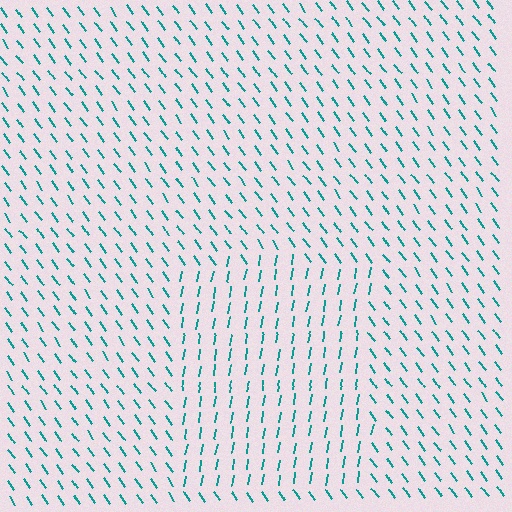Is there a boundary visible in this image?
Yes, there is a texture boundary formed by a change in line orientation.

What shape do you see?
I see a rectangle.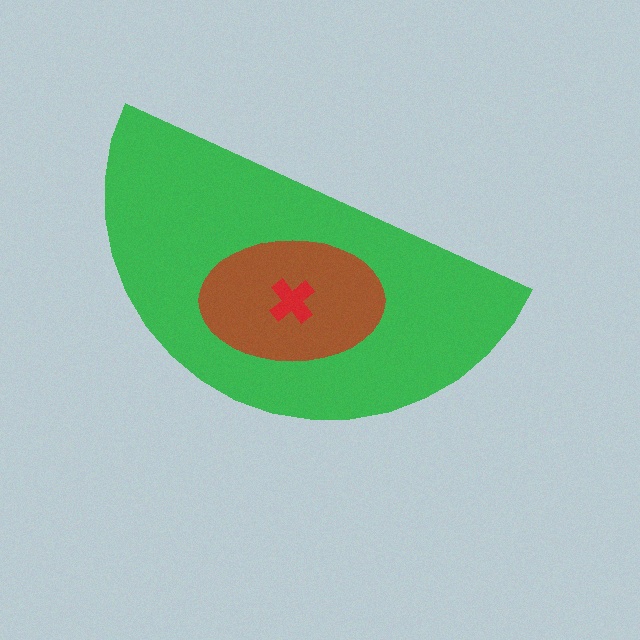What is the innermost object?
The red cross.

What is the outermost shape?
The green semicircle.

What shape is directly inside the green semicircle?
The brown ellipse.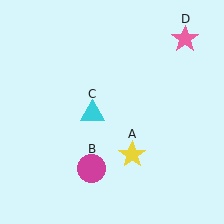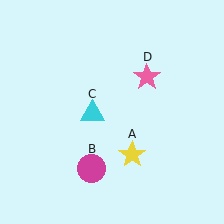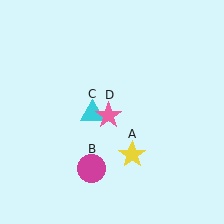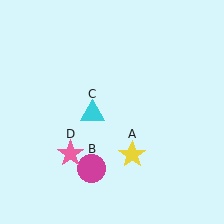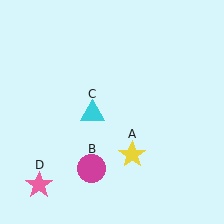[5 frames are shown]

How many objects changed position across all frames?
1 object changed position: pink star (object D).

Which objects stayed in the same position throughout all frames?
Yellow star (object A) and magenta circle (object B) and cyan triangle (object C) remained stationary.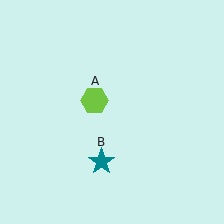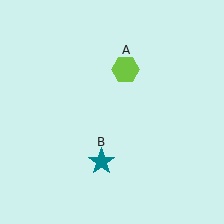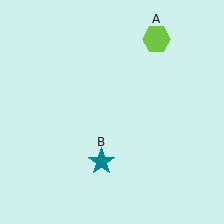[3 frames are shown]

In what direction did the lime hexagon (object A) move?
The lime hexagon (object A) moved up and to the right.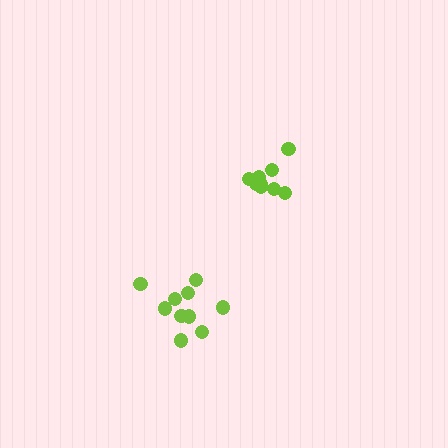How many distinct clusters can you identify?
There are 2 distinct clusters.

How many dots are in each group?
Group 1: 9 dots, Group 2: 10 dots (19 total).